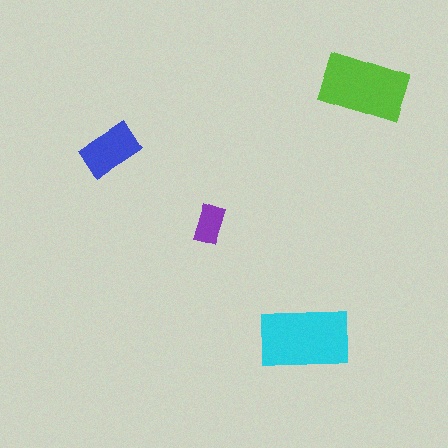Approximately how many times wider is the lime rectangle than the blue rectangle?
About 1.5 times wider.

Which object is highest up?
The lime rectangle is topmost.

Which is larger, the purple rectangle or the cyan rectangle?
The cyan one.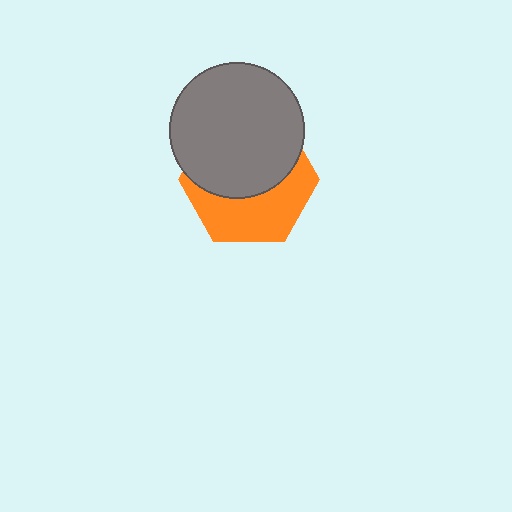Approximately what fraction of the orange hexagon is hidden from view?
Roughly 55% of the orange hexagon is hidden behind the gray circle.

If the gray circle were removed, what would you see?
You would see the complete orange hexagon.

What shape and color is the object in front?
The object in front is a gray circle.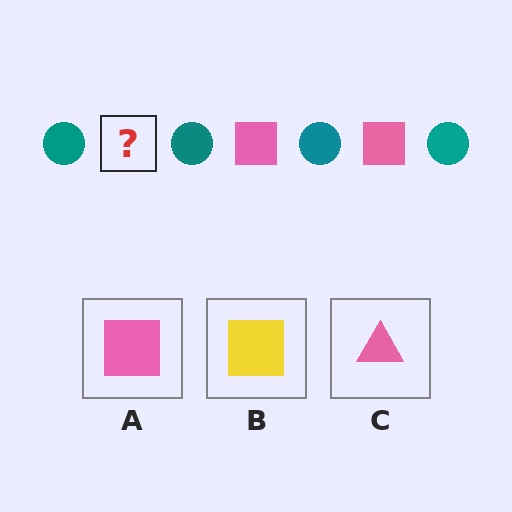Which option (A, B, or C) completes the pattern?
A.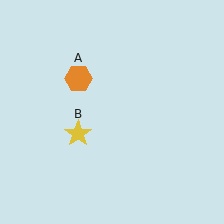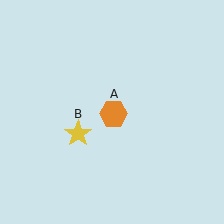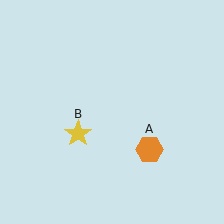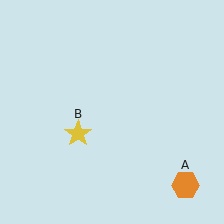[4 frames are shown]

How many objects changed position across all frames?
1 object changed position: orange hexagon (object A).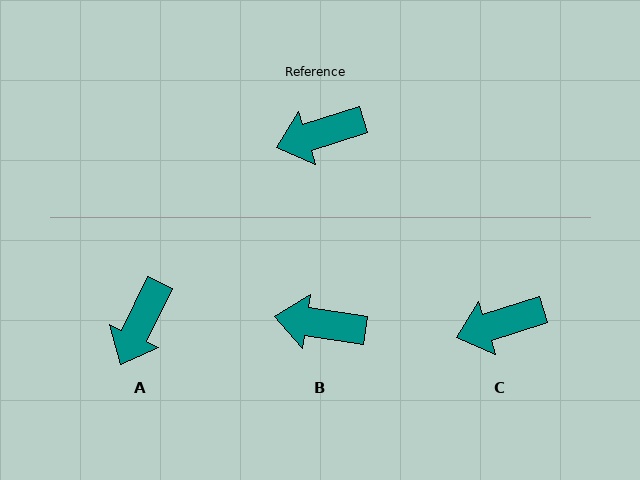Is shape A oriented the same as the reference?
No, it is off by about 46 degrees.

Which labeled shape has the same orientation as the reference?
C.